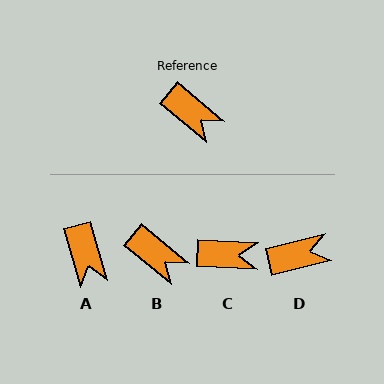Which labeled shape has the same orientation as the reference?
B.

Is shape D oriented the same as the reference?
No, it is off by about 54 degrees.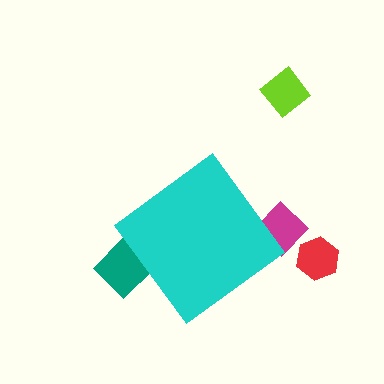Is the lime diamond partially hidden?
No, the lime diamond is fully visible.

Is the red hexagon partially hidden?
No, the red hexagon is fully visible.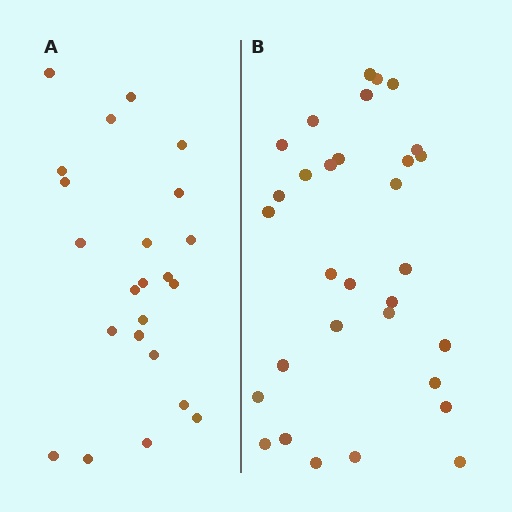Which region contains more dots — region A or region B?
Region B (the right region) has more dots.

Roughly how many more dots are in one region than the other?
Region B has roughly 8 or so more dots than region A.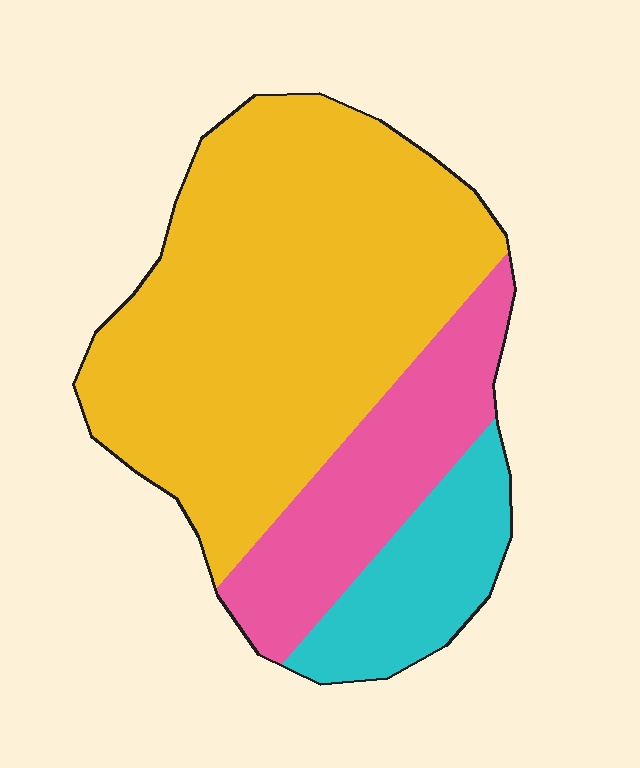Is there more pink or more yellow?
Yellow.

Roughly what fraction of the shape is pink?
Pink covers roughly 20% of the shape.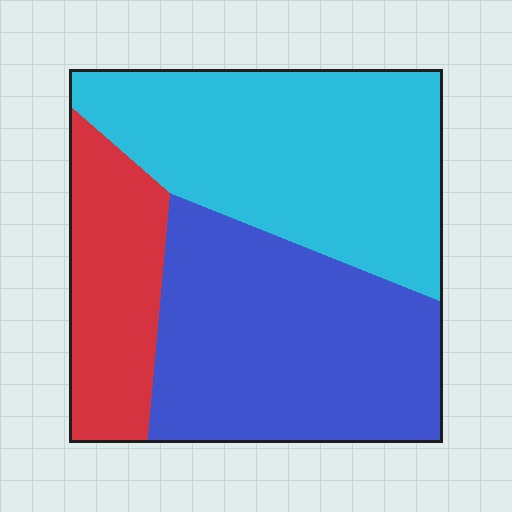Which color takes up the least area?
Red, at roughly 20%.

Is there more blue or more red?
Blue.